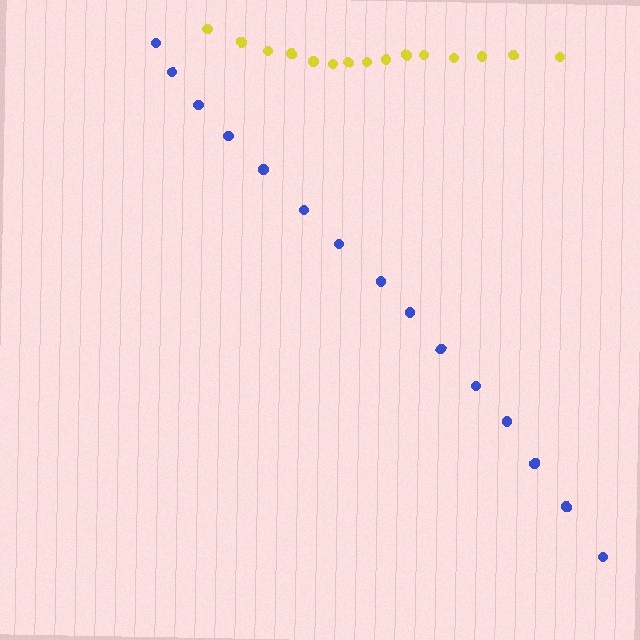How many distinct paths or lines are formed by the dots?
There are 2 distinct paths.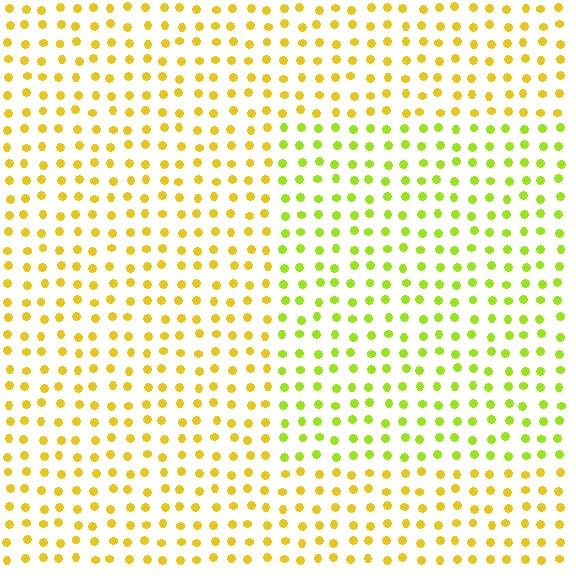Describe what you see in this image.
The image is filled with small yellow elements in a uniform arrangement. A rectangle-shaped region is visible where the elements are tinted to a slightly different hue, forming a subtle color boundary.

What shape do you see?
I see a rectangle.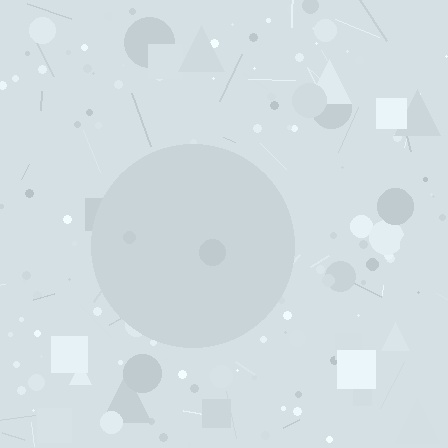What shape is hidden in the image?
A circle is hidden in the image.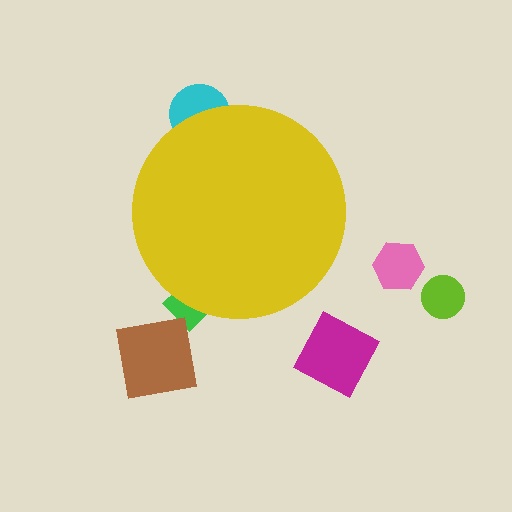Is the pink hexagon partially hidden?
No, the pink hexagon is fully visible.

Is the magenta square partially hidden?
No, the magenta square is fully visible.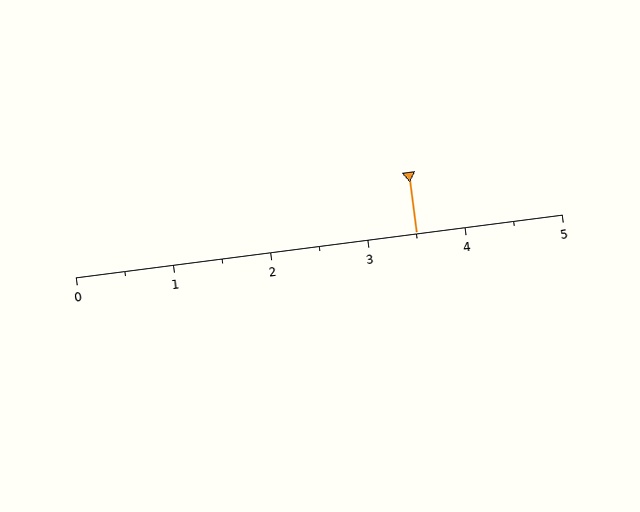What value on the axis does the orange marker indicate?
The marker indicates approximately 3.5.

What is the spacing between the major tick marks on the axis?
The major ticks are spaced 1 apart.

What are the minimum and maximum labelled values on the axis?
The axis runs from 0 to 5.